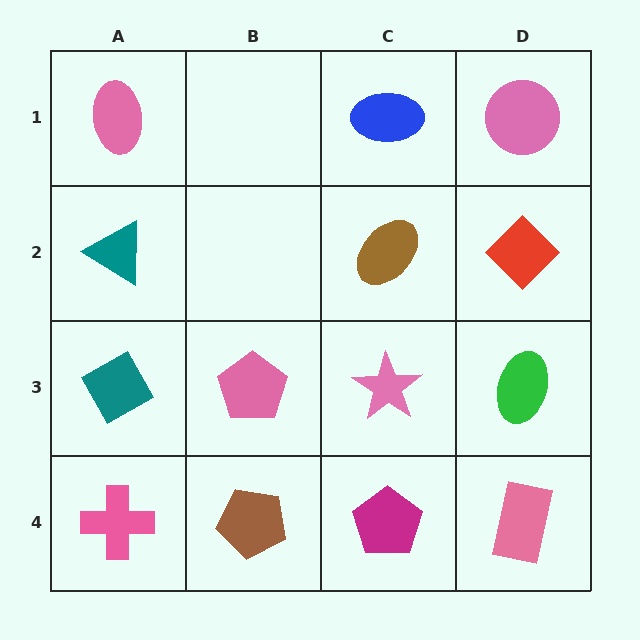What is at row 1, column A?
A pink ellipse.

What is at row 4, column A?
A pink cross.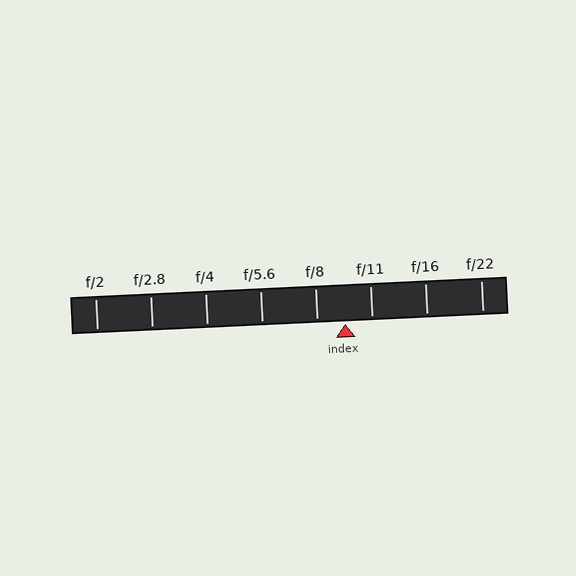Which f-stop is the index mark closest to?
The index mark is closest to f/11.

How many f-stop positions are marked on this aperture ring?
There are 8 f-stop positions marked.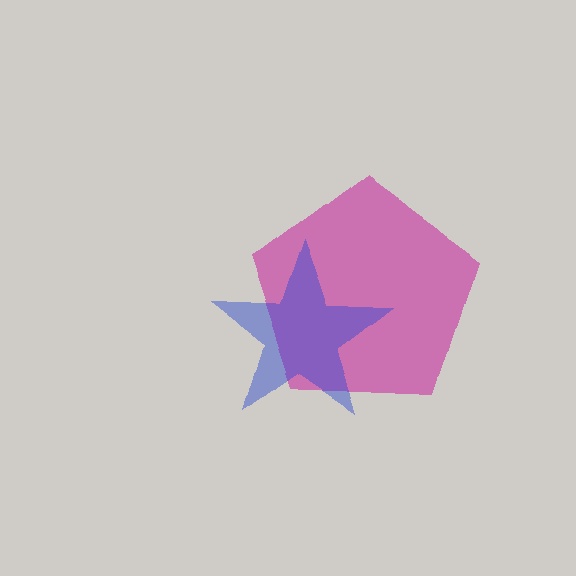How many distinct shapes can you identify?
There are 2 distinct shapes: a magenta pentagon, a blue star.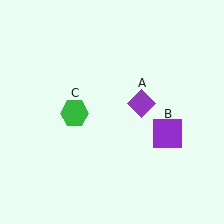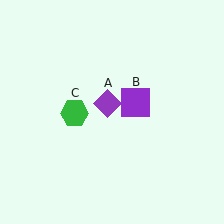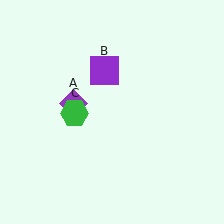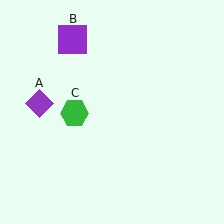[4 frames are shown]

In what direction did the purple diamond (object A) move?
The purple diamond (object A) moved left.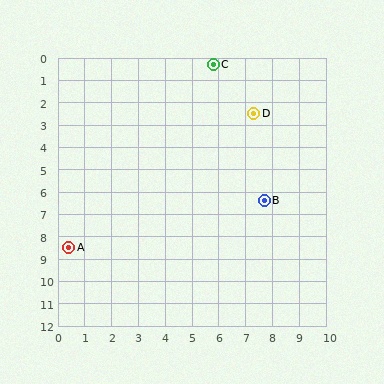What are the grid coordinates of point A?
Point A is at approximately (0.4, 8.5).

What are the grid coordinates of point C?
Point C is at approximately (5.8, 0.3).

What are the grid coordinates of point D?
Point D is at approximately (7.3, 2.5).